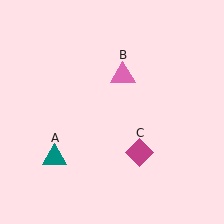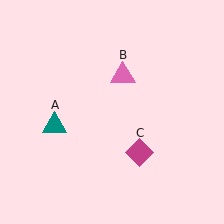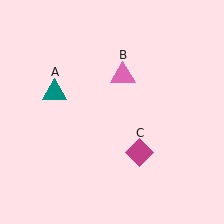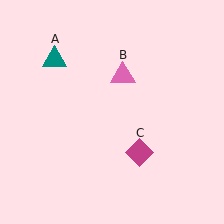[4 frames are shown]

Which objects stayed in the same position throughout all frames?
Pink triangle (object B) and magenta diamond (object C) remained stationary.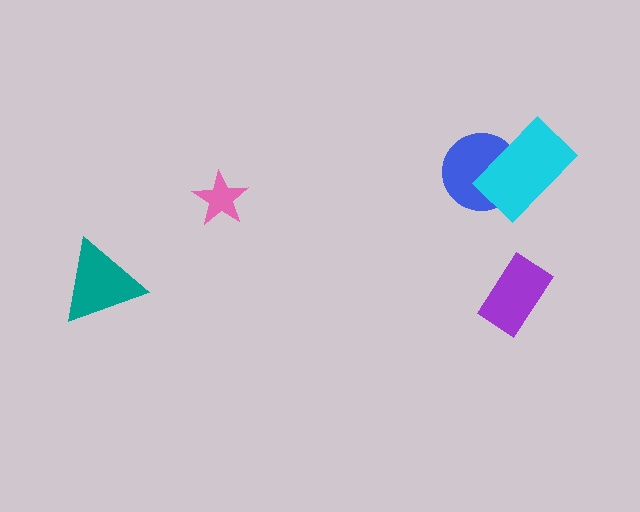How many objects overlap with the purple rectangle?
0 objects overlap with the purple rectangle.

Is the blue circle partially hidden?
Yes, it is partially covered by another shape.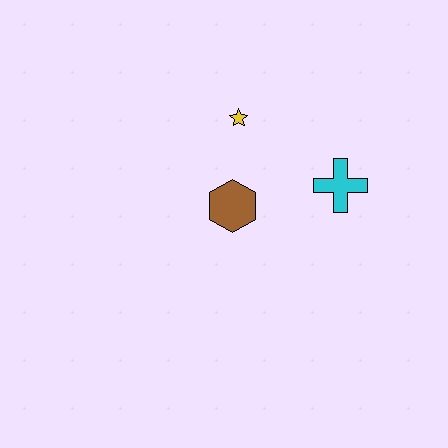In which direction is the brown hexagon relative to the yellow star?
The brown hexagon is below the yellow star.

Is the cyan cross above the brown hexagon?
Yes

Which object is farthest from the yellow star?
The cyan cross is farthest from the yellow star.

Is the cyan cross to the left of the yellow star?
No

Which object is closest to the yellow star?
The brown hexagon is closest to the yellow star.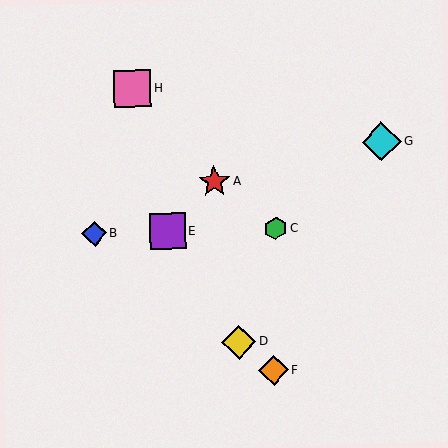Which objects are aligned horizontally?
Objects B, C, E are aligned horizontally.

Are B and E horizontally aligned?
Yes, both are at y≈233.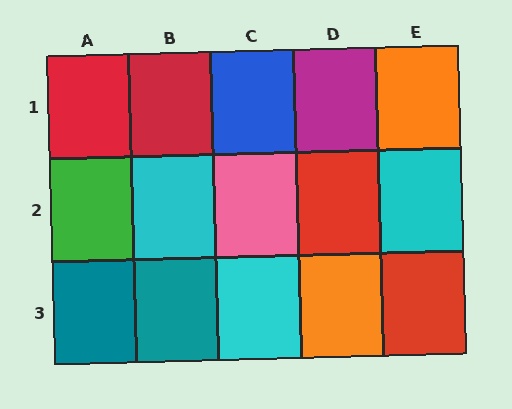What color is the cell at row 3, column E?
Red.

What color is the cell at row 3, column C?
Cyan.